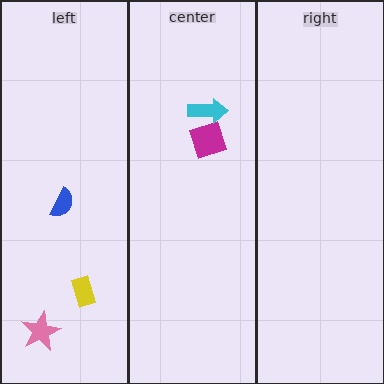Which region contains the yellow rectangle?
The left region.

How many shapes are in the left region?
3.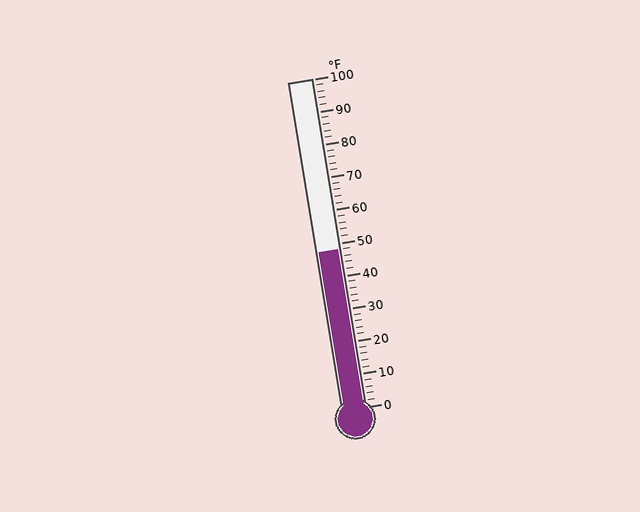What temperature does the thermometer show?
The thermometer shows approximately 48°F.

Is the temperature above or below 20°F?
The temperature is above 20°F.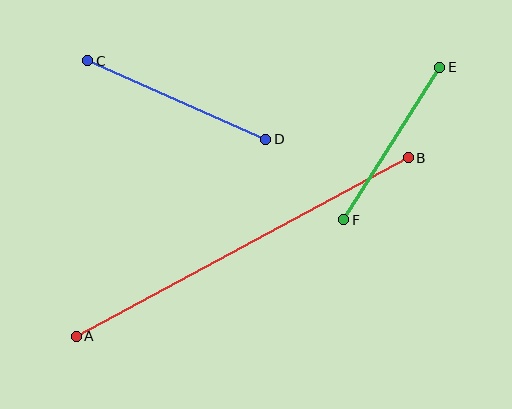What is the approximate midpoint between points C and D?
The midpoint is at approximately (177, 100) pixels.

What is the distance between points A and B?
The distance is approximately 377 pixels.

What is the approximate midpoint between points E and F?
The midpoint is at approximately (392, 144) pixels.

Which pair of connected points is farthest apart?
Points A and B are farthest apart.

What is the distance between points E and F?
The distance is approximately 180 pixels.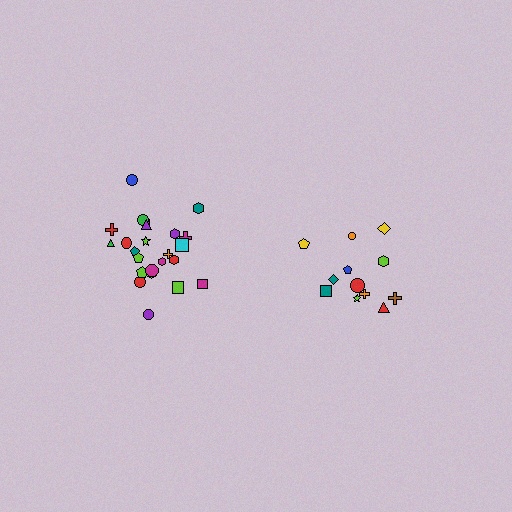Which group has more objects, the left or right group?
The left group.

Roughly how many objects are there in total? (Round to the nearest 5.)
Roughly 35 objects in total.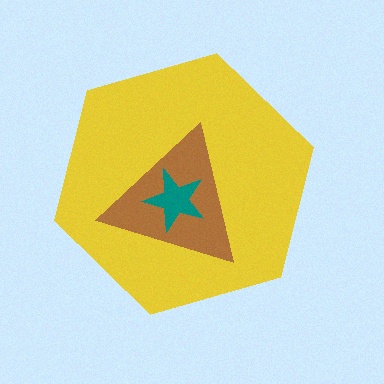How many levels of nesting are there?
3.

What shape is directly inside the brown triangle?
The teal star.